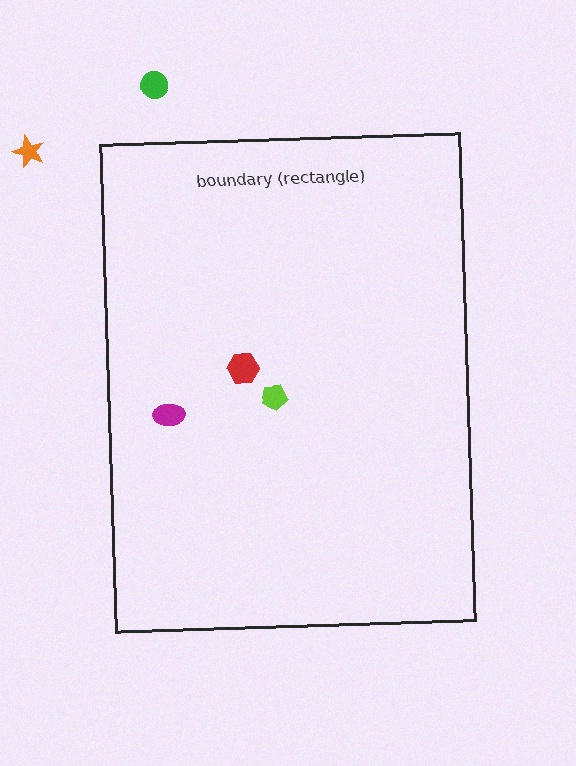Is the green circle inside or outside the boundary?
Outside.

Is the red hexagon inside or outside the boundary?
Inside.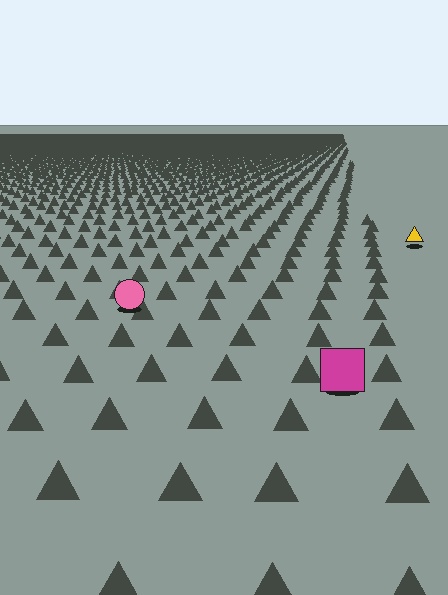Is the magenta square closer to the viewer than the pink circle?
Yes. The magenta square is closer — you can tell from the texture gradient: the ground texture is coarser near it.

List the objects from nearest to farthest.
From nearest to farthest: the magenta square, the pink circle, the yellow triangle.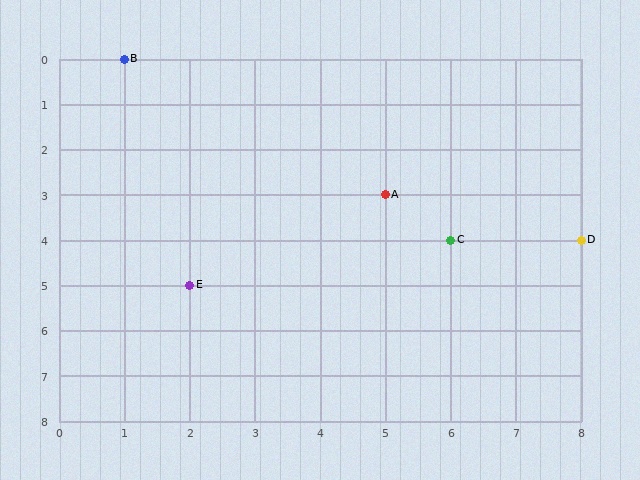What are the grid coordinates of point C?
Point C is at grid coordinates (6, 4).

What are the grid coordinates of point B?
Point B is at grid coordinates (1, 0).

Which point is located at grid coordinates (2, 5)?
Point E is at (2, 5).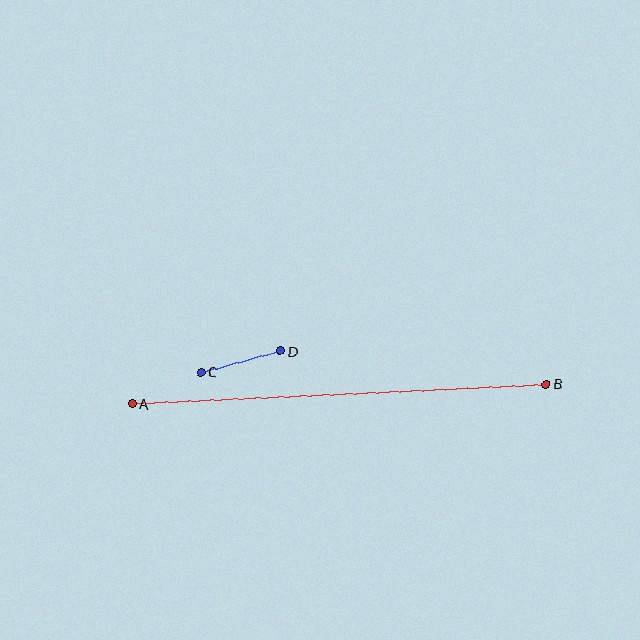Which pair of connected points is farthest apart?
Points A and B are farthest apart.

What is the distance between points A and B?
The distance is approximately 414 pixels.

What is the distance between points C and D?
The distance is approximately 82 pixels.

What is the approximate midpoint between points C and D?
The midpoint is at approximately (241, 361) pixels.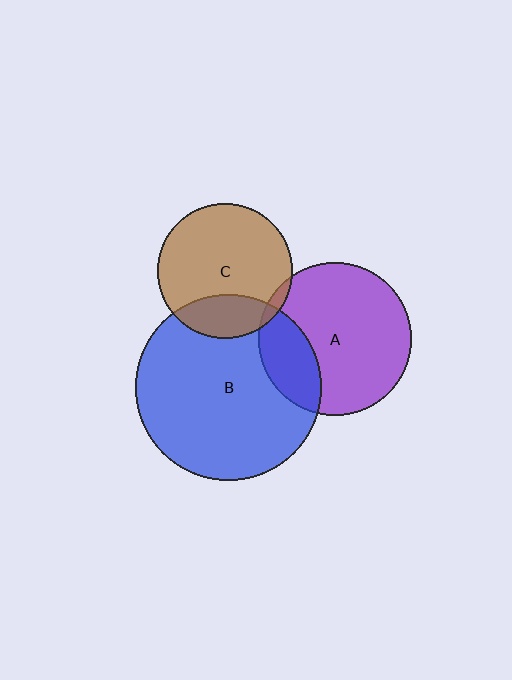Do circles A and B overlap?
Yes.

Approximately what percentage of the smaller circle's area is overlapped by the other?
Approximately 25%.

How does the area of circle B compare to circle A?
Approximately 1.5 times.